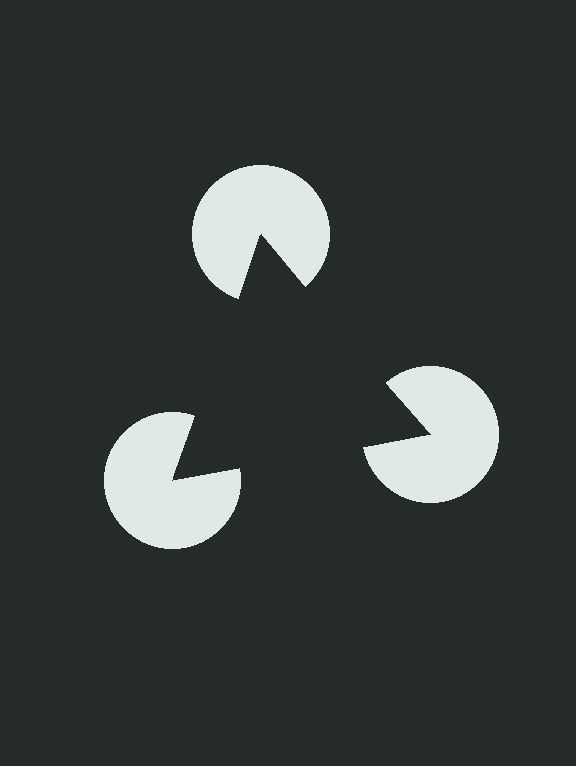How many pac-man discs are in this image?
There are 3 — one at each vertex of the illusory triangle.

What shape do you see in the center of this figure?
An illusory triangle — its edges are inferred from the aligned wedge cuts in the pac-man discs, not physically drawn.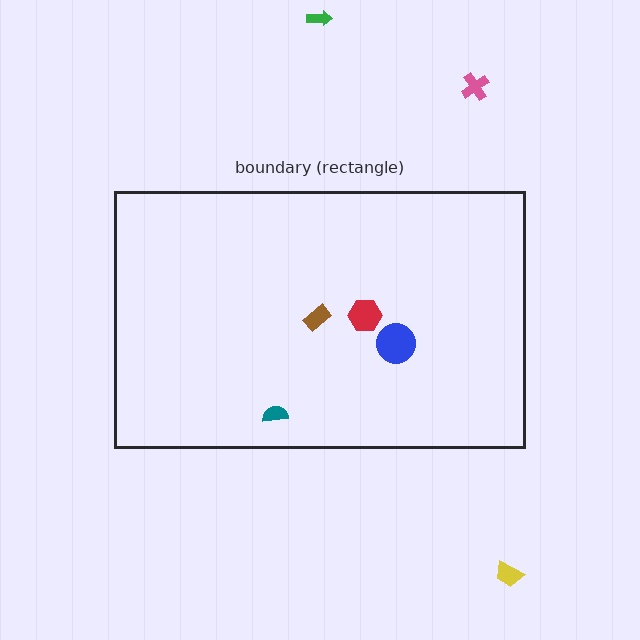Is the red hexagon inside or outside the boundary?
Inside.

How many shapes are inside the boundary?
4 inside, 3 outside.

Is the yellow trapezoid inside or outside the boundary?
Outside.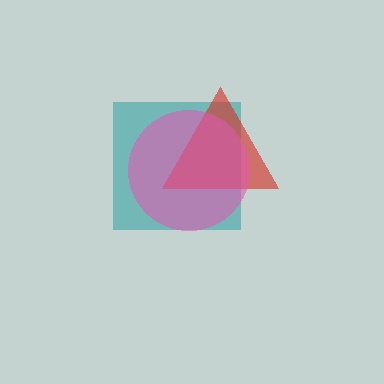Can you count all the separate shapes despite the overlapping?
Yes, there are 3 separate shapes.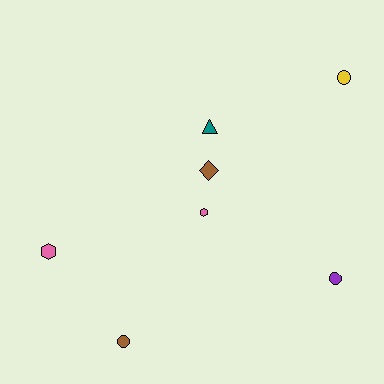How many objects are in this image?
There are 7 objects.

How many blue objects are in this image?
There are no blue objects.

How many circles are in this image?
There are 3 circles.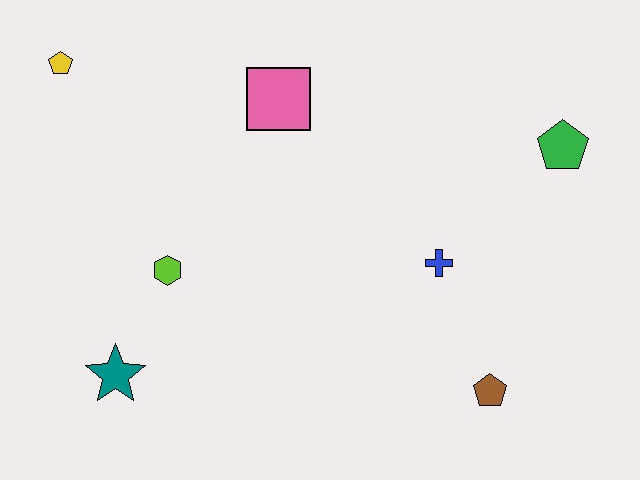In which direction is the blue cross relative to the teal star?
The blue cross is to the right of the teal star.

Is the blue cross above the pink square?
No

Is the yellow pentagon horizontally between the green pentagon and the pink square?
No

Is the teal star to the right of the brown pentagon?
No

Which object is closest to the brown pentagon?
The blue cross is closest to the brown pentagon.